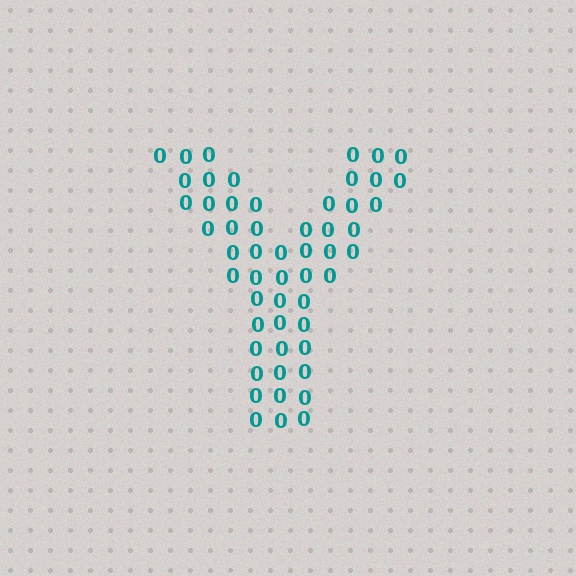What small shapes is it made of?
It is made of small digit 0's.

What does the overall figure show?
The overall figure shows the letter Y.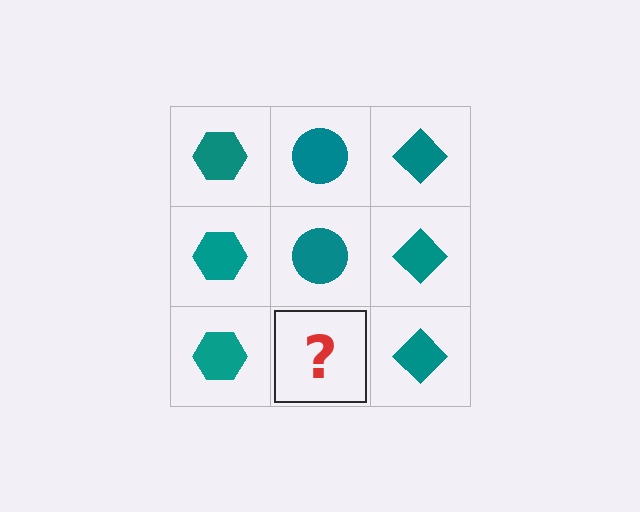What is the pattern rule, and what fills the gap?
The rule is that each column has a consistent shape. The gap should be filled with a teal circle.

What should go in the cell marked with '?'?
The missing cell should contain a teal circle.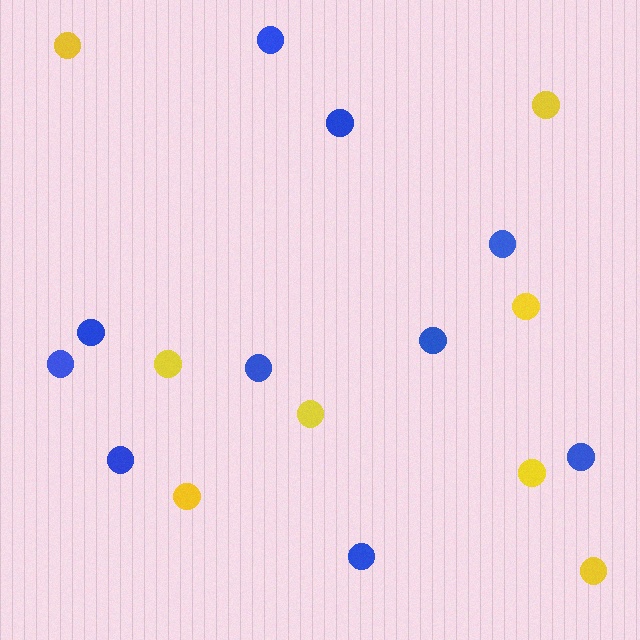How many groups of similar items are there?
There are 2 groups: one group of blue circles (10) and one group of yellow circles (8).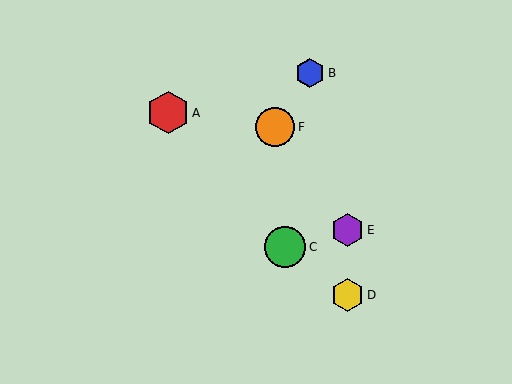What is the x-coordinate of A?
Object A is at x≈168.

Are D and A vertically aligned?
No, D is at x≈347 and A is at x≈168.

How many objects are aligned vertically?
2 objects (D, E) are aligned vertically.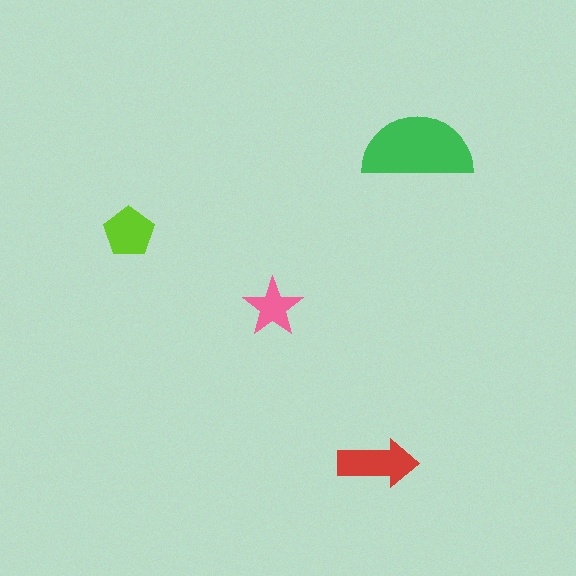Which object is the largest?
The green semicircle.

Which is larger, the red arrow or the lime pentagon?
The red arrow.